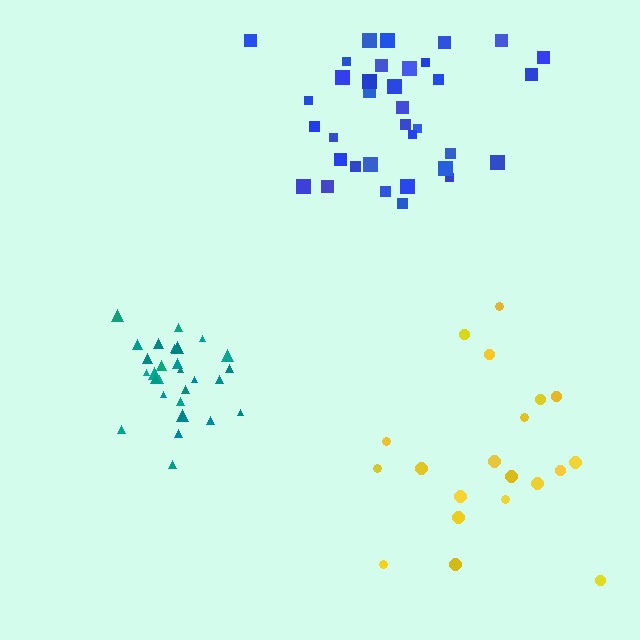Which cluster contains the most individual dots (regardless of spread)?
Blue (35).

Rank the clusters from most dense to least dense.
teal, blue, yellow.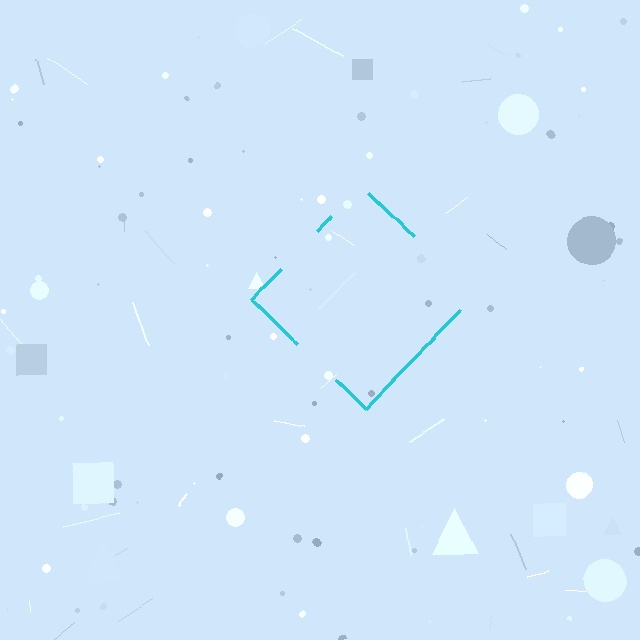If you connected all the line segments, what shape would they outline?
They would outline a diamond.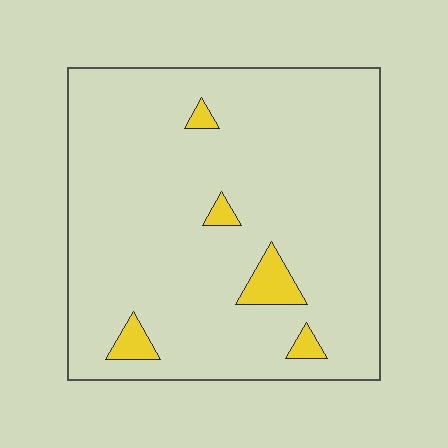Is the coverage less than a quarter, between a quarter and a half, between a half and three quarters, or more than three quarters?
Less than a quarter.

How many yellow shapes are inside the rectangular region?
5.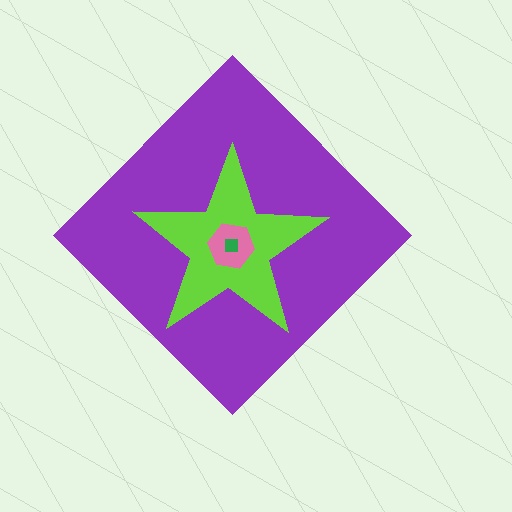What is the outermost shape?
The purple diamond.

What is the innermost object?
The green square.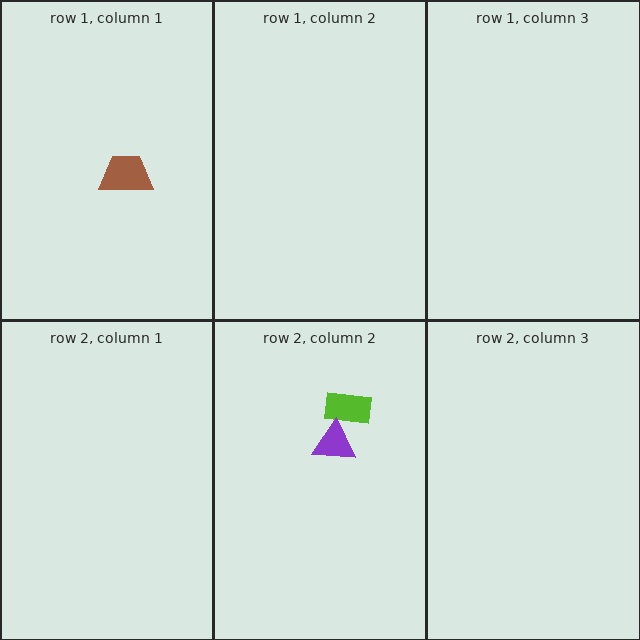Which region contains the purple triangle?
The row 2, column 2 region.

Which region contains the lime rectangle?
The row 2, column 2 region.